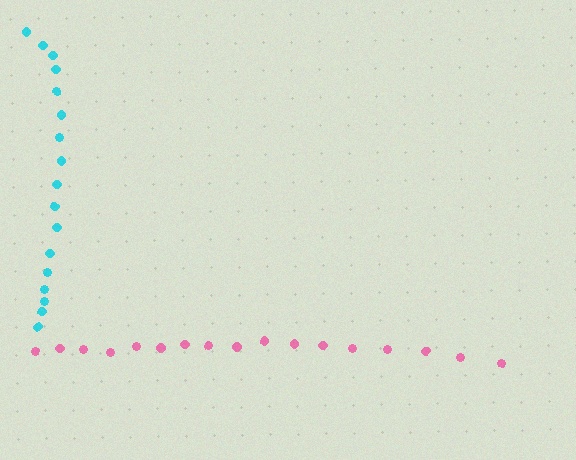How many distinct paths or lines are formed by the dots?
There are 2 distinct paths.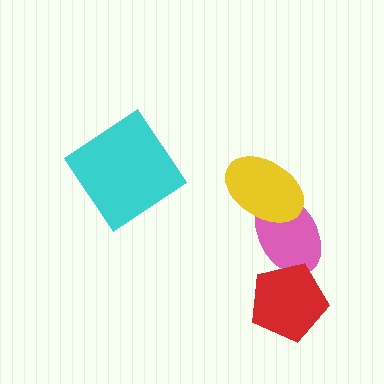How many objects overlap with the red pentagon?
1 object overlaps with the red pentagon.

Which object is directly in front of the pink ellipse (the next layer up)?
The yellow ellipse is directly in front of the pink ellipse.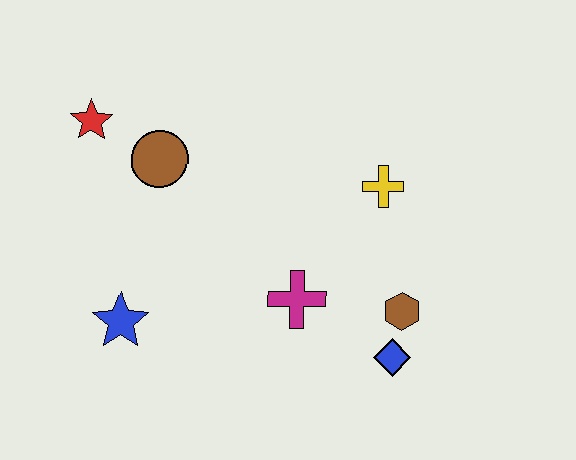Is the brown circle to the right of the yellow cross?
No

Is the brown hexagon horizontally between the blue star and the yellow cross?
No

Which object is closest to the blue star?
The brown circle is closest to the blue star.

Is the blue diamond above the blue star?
No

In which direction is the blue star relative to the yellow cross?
The blue star is to the left of the yellow cross.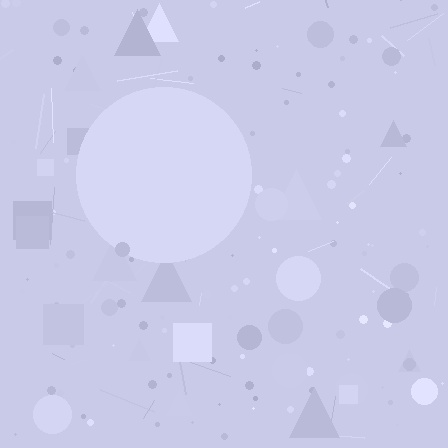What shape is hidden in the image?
A circle is hidden in the image.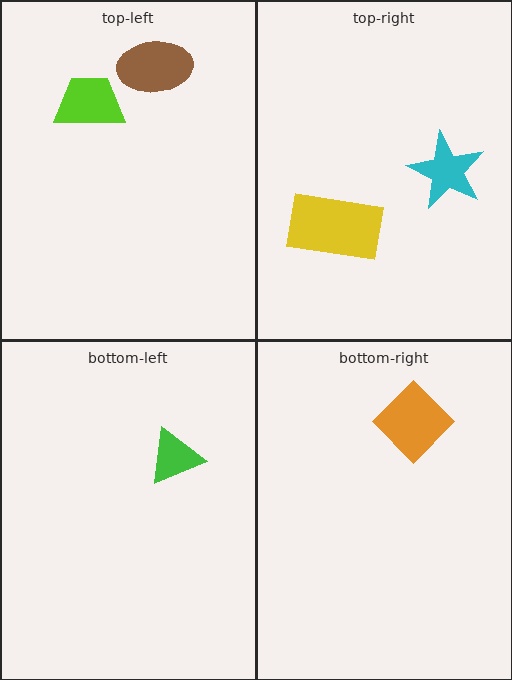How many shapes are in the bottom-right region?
1.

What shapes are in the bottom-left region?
The green triangle.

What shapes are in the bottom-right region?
The orange diamond.